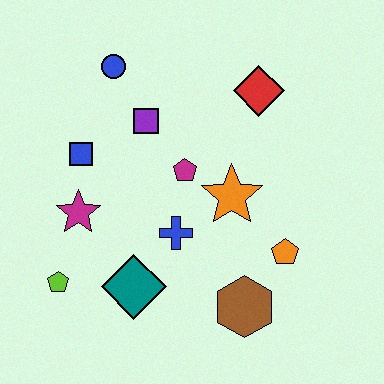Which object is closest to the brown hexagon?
The orange pentagon is closest to the brown hexagon.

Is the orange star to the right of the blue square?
Yes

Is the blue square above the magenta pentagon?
Yes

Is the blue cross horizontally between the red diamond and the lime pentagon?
Yes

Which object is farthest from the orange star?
The lime pentagon is farthest from the orange star.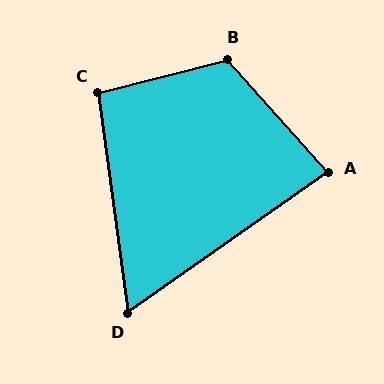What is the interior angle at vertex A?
Approximately 83 degrees (acute).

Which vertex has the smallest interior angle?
D, at approximately 63 degrees.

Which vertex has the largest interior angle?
B, at approximately 117 degrees.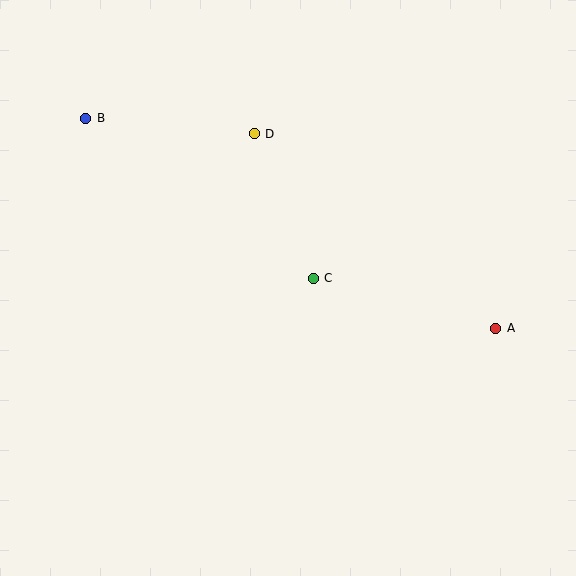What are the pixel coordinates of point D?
Point D is at (254, 134).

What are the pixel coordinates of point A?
Point A is at (496, 328).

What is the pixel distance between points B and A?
The distance between B and A is 461 pixels.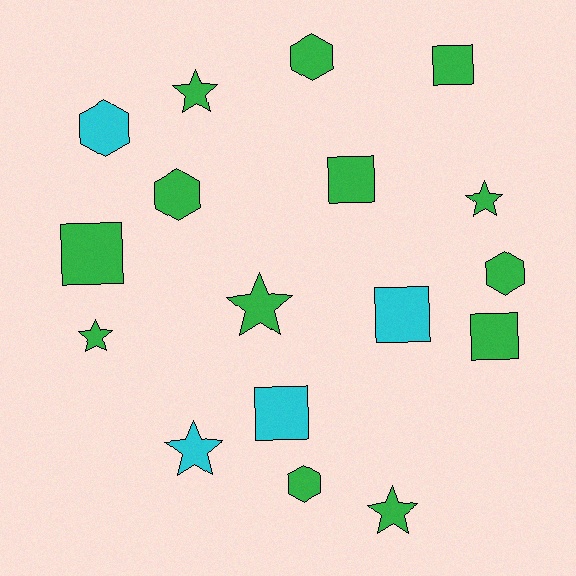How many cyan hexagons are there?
There is 1 cyan hexagon.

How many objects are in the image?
There are 17 objects.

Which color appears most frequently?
Green, with 13 objects.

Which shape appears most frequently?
Star, with 6 objects.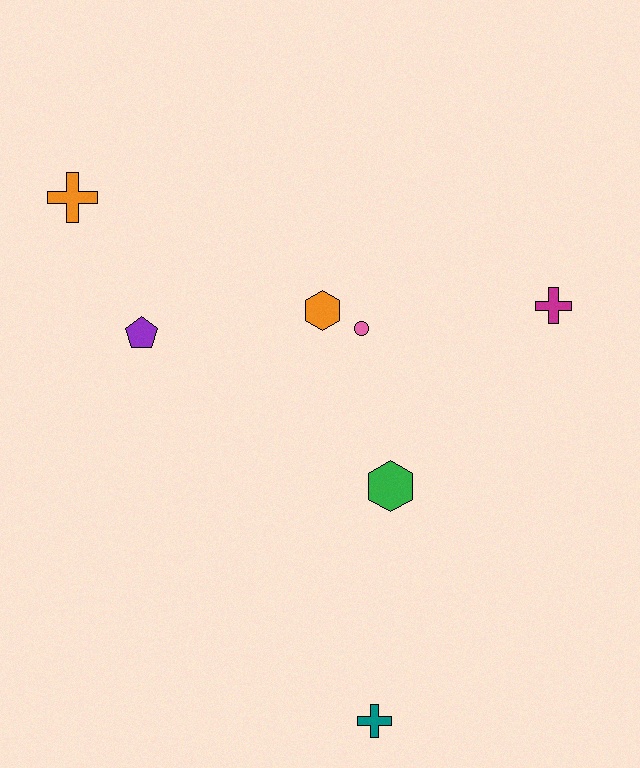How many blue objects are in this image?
There are no blue objects.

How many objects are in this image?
There are 7 objects.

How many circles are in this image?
There is 1 circle.